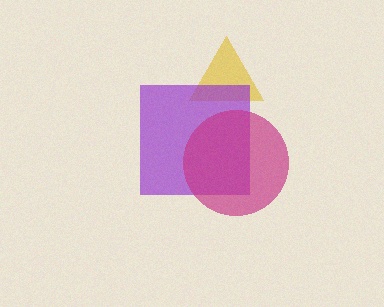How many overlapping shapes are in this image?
There are 3 overlapping shapes in the image.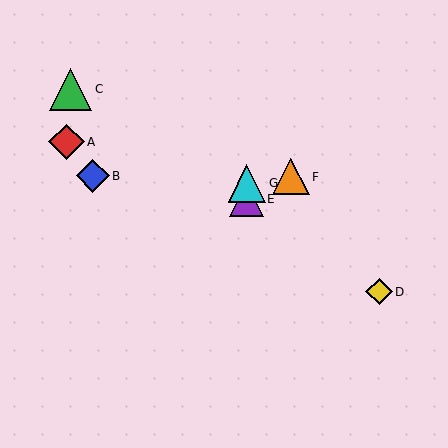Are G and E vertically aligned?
Yes, both are at x≈247.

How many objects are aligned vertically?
2 objects (E, G) are aligned vertically.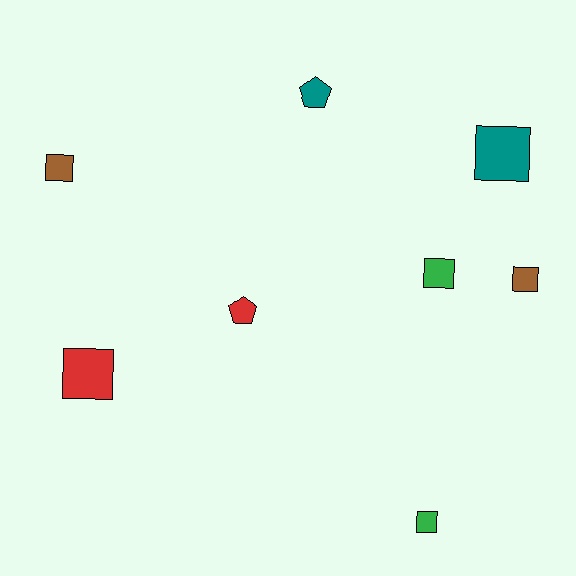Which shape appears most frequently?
Square, with 6 objects.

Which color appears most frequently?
Green, with 2 objects.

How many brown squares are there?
There are 2 brown squares.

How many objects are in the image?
There are 8 objects.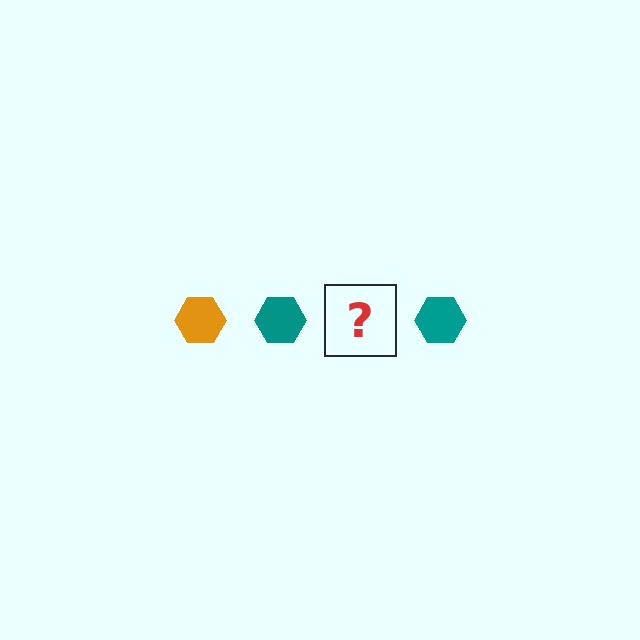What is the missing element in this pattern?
The missing element is an orange hexagon.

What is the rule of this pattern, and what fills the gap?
The rule is that the pattern cycles through orange, teal hexagons. The gap should be filled with an orange hexagon.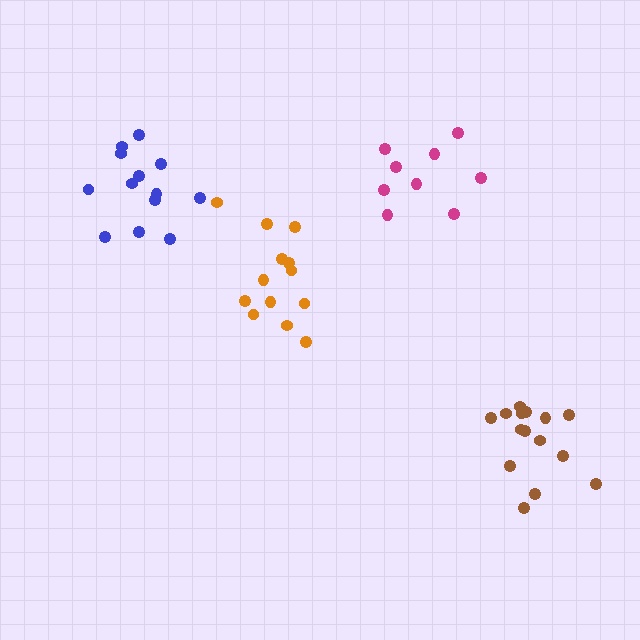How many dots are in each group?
Group 1: 13 dots, Group 2: 9 dots, Group 3: 13 dots, Group 4: 15 dots (50 total).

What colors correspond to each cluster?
The clusters are colored: blue, magenta, orange, brown.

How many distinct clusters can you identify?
There are 4 distinct clusters.